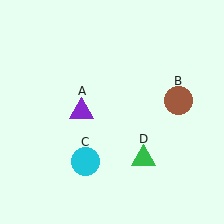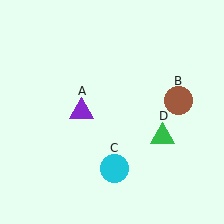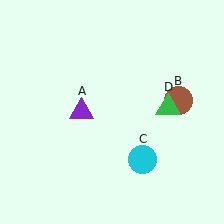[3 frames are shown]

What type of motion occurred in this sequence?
The cyan circle (object C), green triangle (object D) rotated counterclockwise around the center of the scene.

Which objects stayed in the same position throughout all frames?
Purple triangle (object A) and brown circle (object B) remained stationary.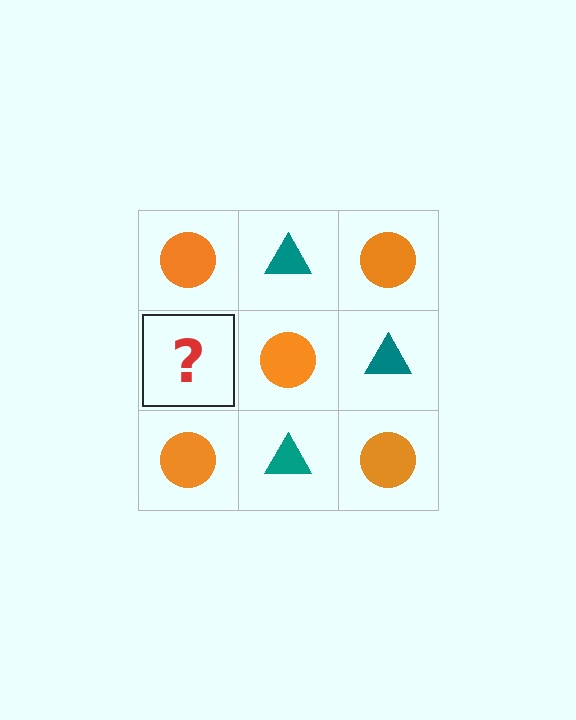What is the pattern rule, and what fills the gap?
The rule is that it alternates orange circle and teal triangle in a checkerboard pattern. The gap should be filled with a teal triangle.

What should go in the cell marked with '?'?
The missing cell should contain a teal triangle.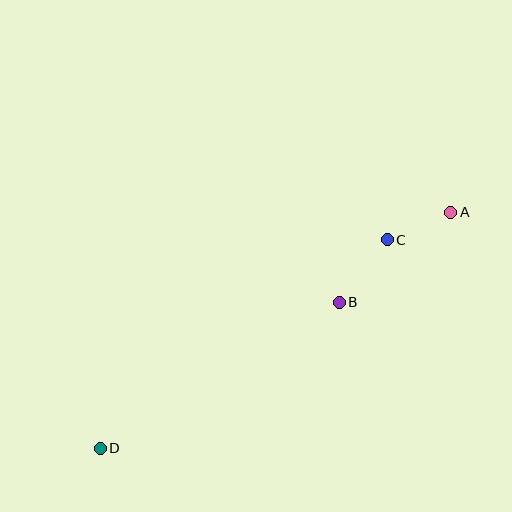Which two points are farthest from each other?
Points A and D are farthest from each other.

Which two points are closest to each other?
Points A and C are closest to each other.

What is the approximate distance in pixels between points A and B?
The distance between A and B is approximately 143 pixels.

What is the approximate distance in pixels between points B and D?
The distance between B and D is approximately 280 pixels.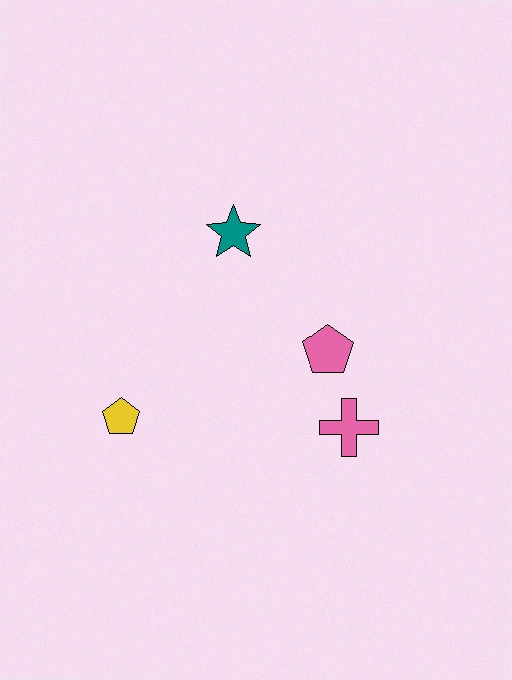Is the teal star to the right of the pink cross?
No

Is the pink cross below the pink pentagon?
Yes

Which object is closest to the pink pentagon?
The pink cross is closest to the pink pentagon.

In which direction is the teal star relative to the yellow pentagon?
The teal star is above the yellow pentagon.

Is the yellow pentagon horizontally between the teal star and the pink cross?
No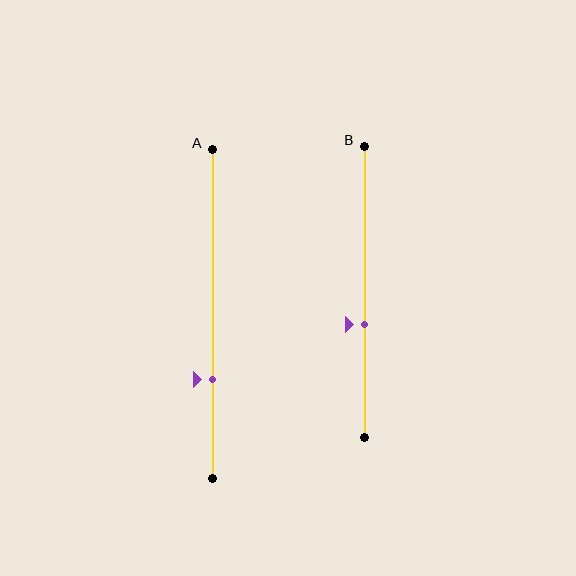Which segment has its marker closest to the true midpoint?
Segment B has its marker closest to the true midpoint.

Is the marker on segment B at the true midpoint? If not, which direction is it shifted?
No, the marker on segment B is shifted downward by about 11% of the segment length.